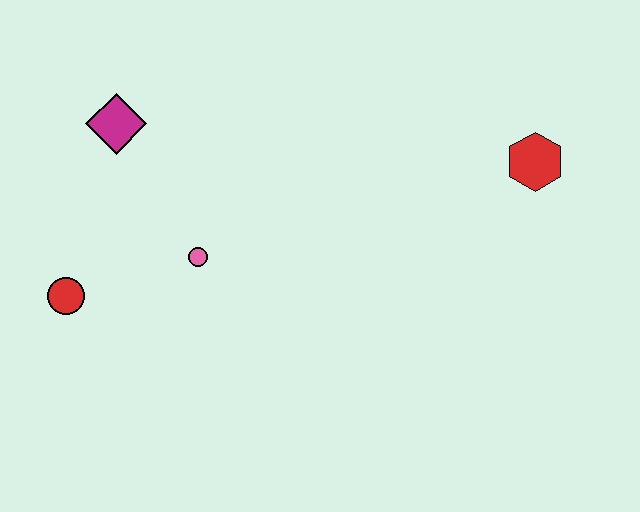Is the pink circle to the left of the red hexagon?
Yes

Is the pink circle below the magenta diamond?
Yes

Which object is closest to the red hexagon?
The pink circle is closest to the red hexagon.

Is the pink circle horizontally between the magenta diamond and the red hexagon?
Yes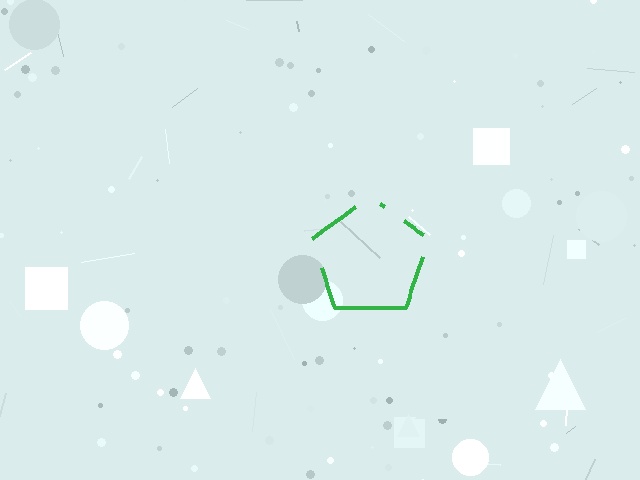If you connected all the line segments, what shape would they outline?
They would outline a pentagon.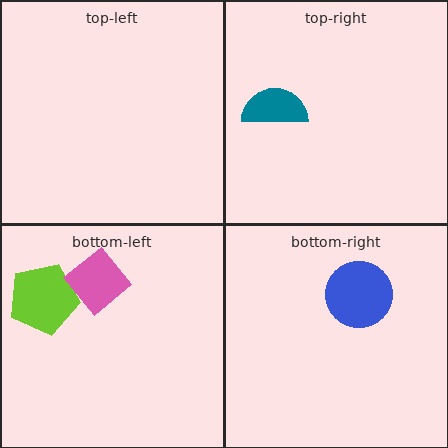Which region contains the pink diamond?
The bottom-left region.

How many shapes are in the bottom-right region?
1.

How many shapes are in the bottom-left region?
2.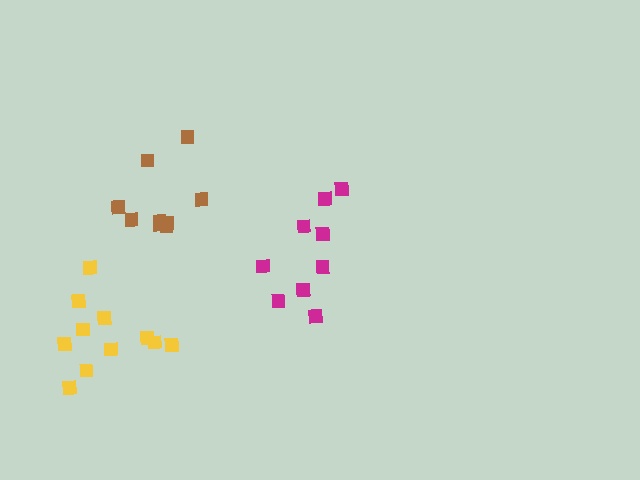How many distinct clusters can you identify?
There are 3 distinct clusters.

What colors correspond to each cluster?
The clusters are colored: magenta, yellow, brown.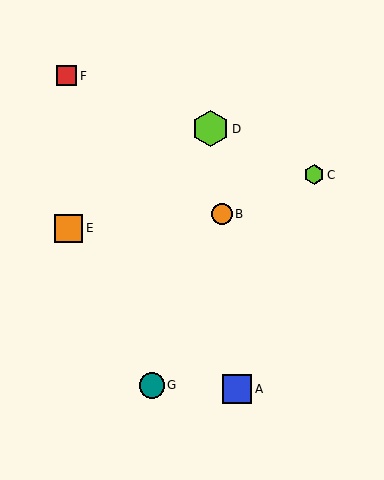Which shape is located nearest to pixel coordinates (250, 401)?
The blue square (labeled A) at (237, 389) is nearest to that location.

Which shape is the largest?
The lime hexagon (labeled D) is the largest.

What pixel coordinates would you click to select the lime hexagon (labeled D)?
Click at (210, 129) to select the lime hexagon D.